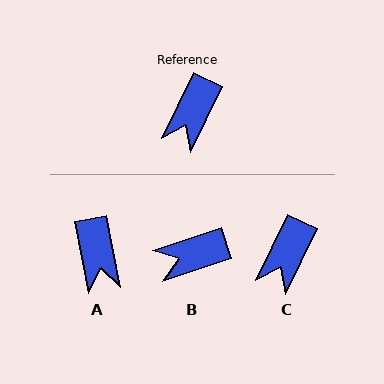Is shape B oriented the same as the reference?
No, it is off by about 46 degrees.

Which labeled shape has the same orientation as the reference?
C.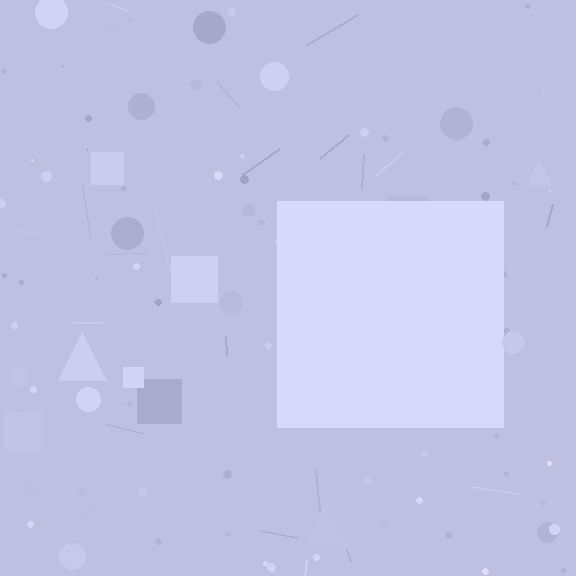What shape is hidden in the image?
A square is hidden in the image.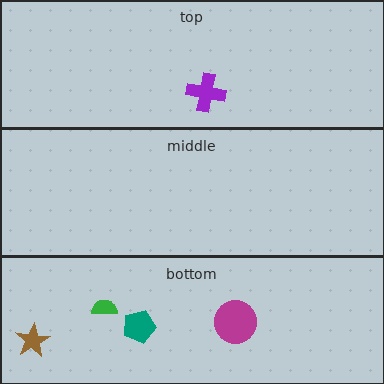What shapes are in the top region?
The purple cross.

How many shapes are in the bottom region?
4.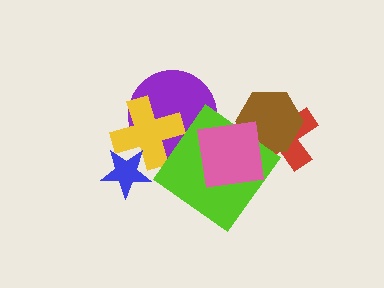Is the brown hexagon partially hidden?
Yes, it is partially covered by another shape.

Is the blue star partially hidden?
No, no other shape covers it.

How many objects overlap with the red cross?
2 objects overlap with the red cross.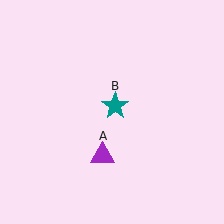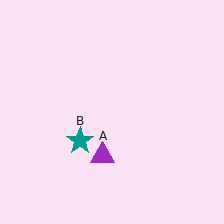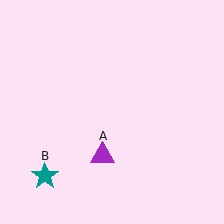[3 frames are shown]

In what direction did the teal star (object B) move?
The teal star (object B) moved down and to the left.